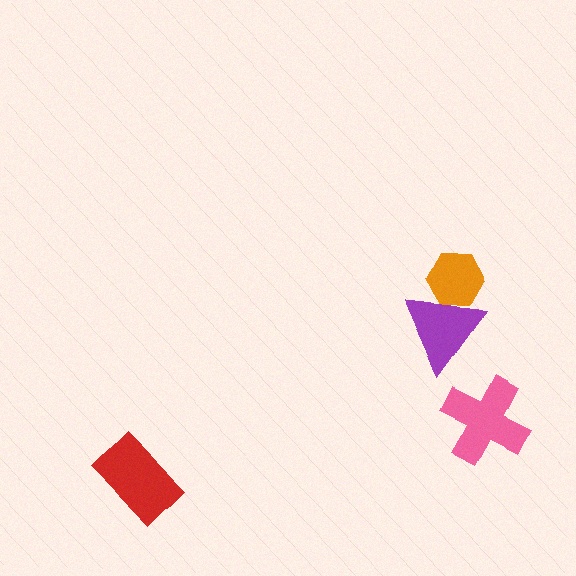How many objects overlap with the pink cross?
0 objects overlap with the pink cross.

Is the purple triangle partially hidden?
No, no other shape covers it.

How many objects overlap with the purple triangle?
1 object overlaps with the purple triangle.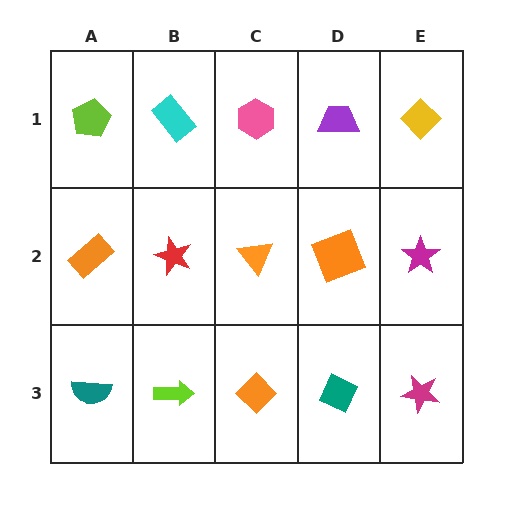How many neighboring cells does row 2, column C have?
4.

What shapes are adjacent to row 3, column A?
An orange rectangle (row 2, column A), a lime arrow (row 3, column B).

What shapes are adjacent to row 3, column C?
An orange triangle (row 2, column C), a lime arrow (row 3, column B), a teal diamond (row 3, column D).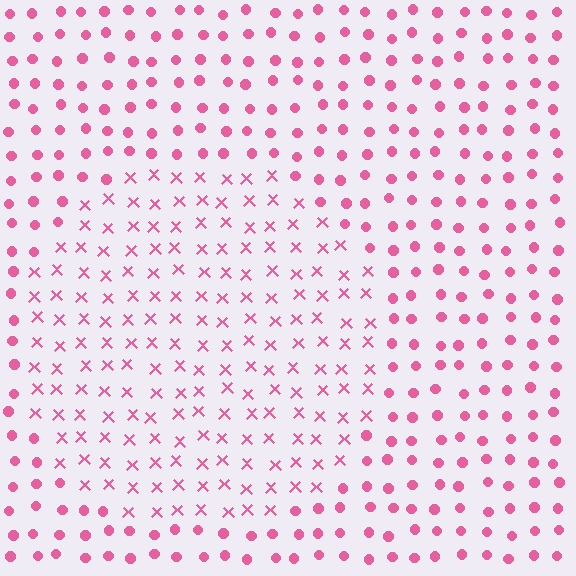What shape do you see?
I see a circle.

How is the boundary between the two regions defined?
The boundary is defined by a change in element shape: X marks inside vs. circles outside. All elements share the same color and spacing.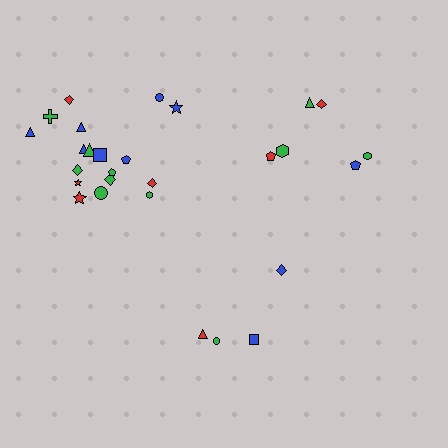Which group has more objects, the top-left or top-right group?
The top-left group.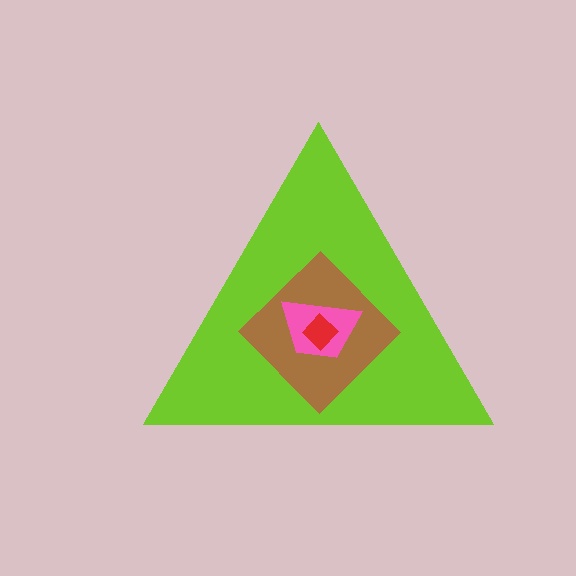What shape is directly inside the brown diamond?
The pink trapezoid.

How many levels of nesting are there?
4.